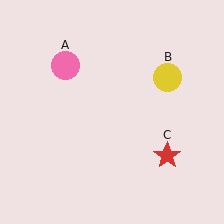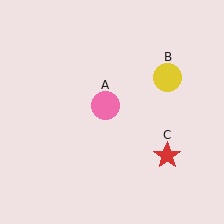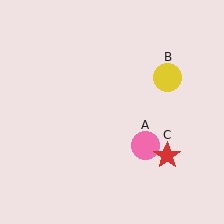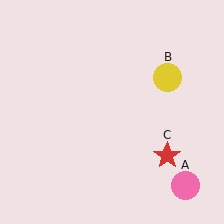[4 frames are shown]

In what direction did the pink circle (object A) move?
The pink circle (object A) moved down and to the right.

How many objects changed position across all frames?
1 object changed position: pink circle (object A).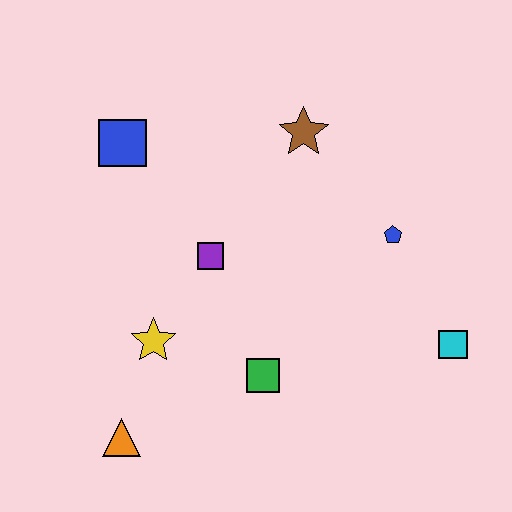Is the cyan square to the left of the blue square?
No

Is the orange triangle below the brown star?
Yes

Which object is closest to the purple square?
The yellow star is closest to the purple square.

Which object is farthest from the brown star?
The orange triangle is farthest from the brown star.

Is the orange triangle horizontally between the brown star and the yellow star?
No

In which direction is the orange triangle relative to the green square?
The orange triangle is to the left of the green square.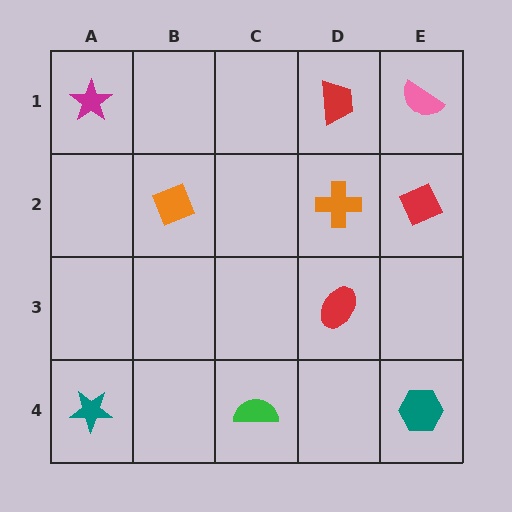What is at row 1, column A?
A magenta star.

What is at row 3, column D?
A red ellipse.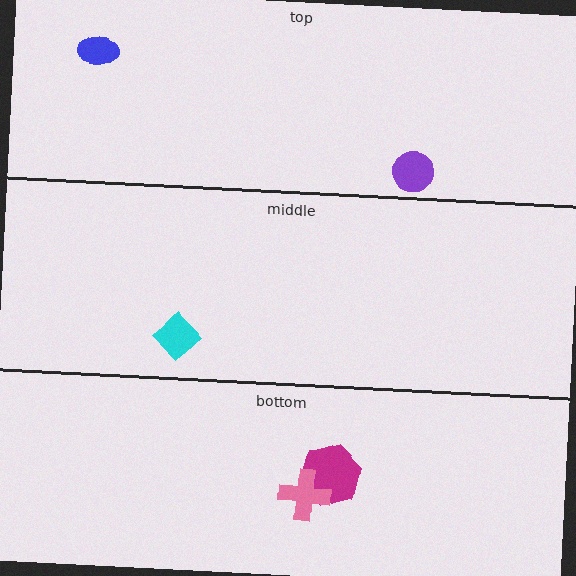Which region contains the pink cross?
The bottom region.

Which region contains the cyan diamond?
The middle region.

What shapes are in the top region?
The purple circle, the blue ellipse.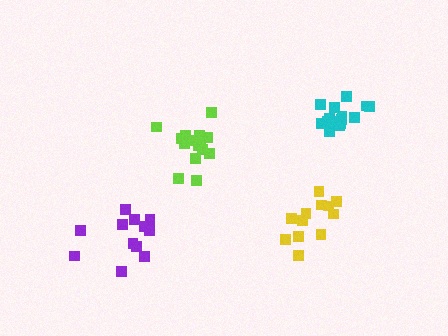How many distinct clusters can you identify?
There are 4 distinct clusters.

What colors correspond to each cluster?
The clusters are colored: purple, cyan, yellow, lime.